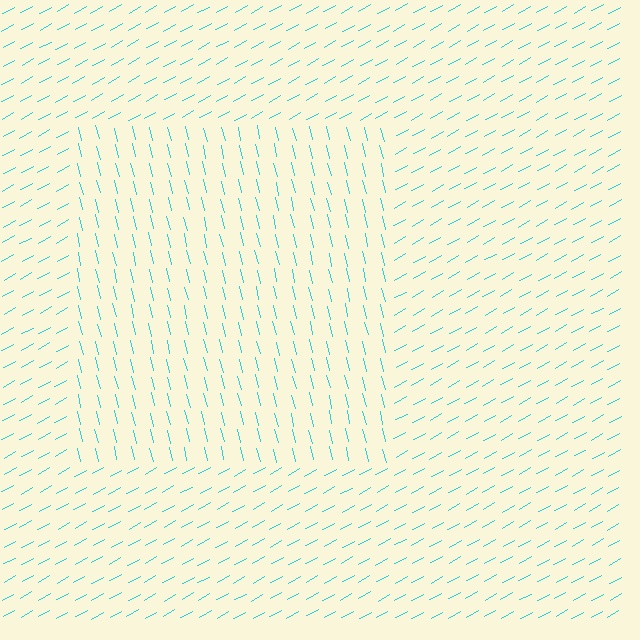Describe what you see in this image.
The image is filled with small cyan line segments. A rectangle region in the image has lines oriented differently from the surrounding lines, creating a visible texture boundary.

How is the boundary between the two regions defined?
The boundary is defined purely by a change in line orientation (approximately 75 degrees difference). All lines are the same color and thickness.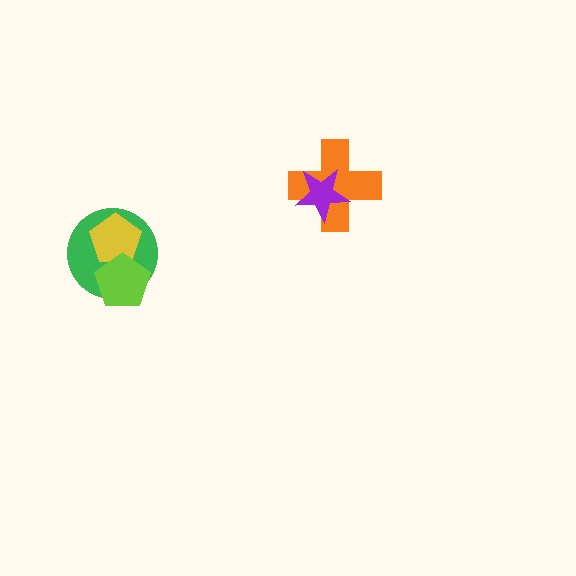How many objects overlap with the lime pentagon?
2 objects overlap with the lime pentagon.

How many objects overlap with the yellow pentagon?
2 objects overlap with the yellow pentagon.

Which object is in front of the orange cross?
The purple star is in front of the orange cross.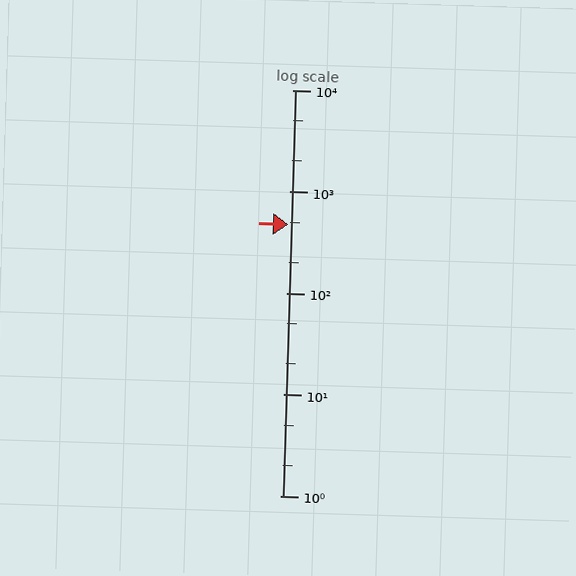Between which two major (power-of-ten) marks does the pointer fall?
The pointer is between 100 and 1000.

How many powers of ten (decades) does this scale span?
The scale spans 4 decades, from 1 to 10000.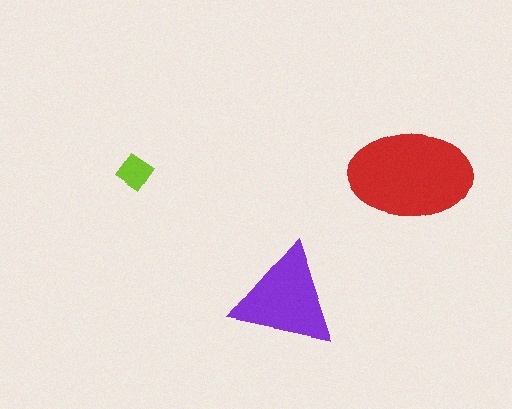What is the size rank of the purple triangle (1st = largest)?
2nd.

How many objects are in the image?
There are 3 objects in the image.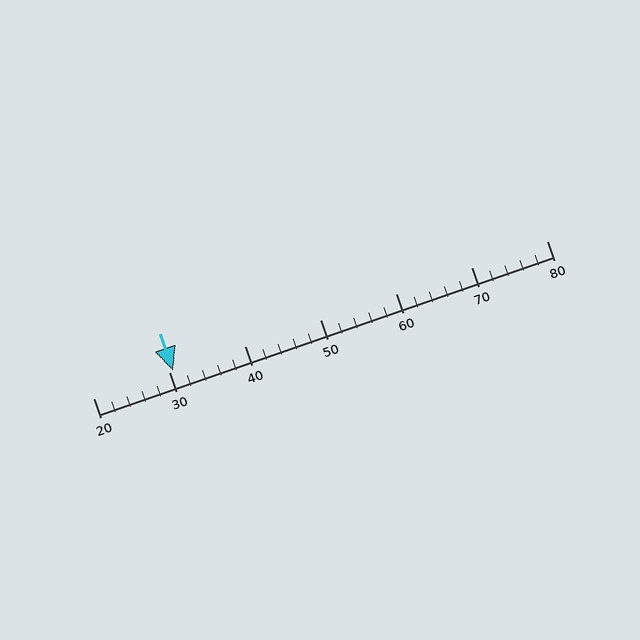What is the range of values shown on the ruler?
The ruler shows values from 20 to 80.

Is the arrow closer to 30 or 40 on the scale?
The arrow is closer to 30.